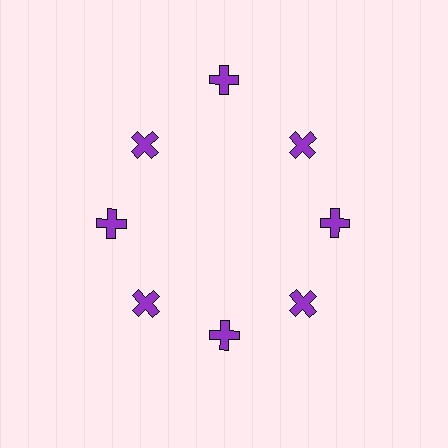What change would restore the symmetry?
The symmetry would be restored by moving it inward, back onto the ring so that all 8 crosses sit at equal angles and equal distance from the center.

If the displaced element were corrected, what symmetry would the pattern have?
It would have 8-fold rotational symmetry — the pattern would map onto itself every 45 degrees.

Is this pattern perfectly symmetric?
No. The 8 purple crosses are arranged in a ring, but one element near the 12 o'clock position is pushed outward from the center, breaking the 8-fold rotational symmetry.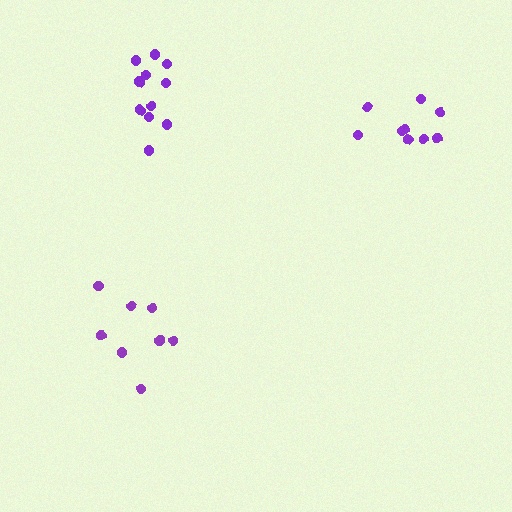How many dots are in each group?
Group 1: 9 dots, Group 2: 12 dots, Group 3: 8 dots (29 total).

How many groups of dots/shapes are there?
There are 3 groups.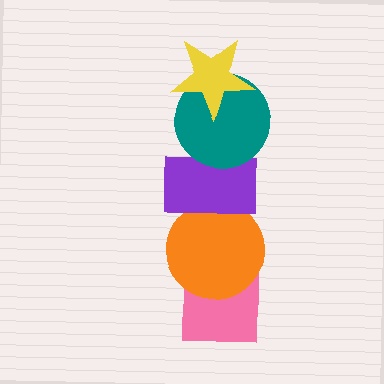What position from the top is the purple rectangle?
The purple rectangle is 3rd from the top.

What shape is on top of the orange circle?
The purple rectangle is on top of the orange circle.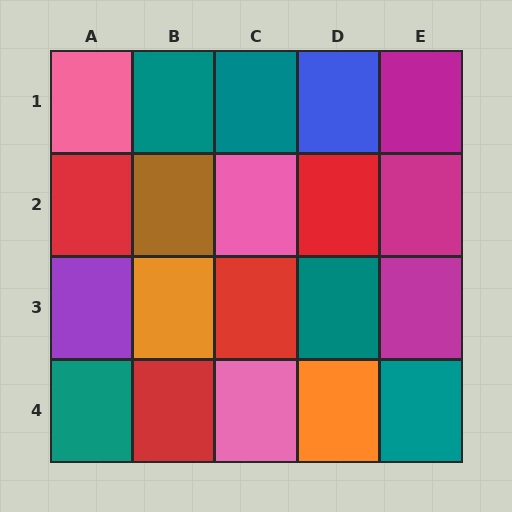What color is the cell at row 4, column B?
Red.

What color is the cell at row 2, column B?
Brown.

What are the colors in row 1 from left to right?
Pink, teal, teal, blue, magenta.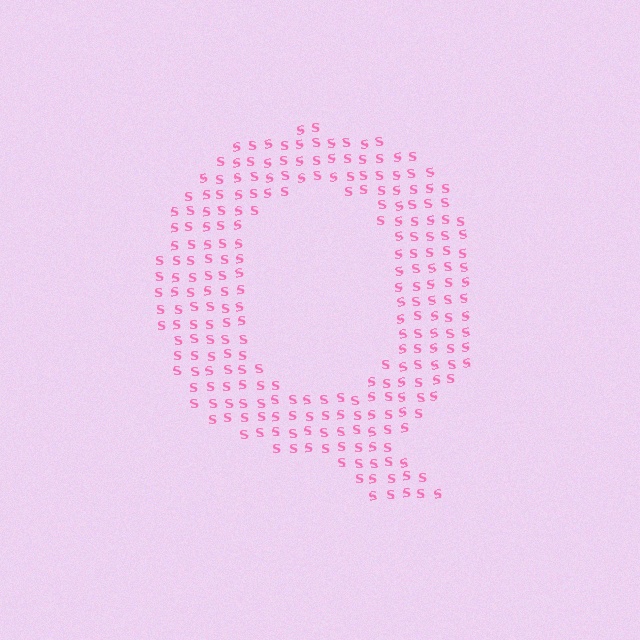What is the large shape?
The large shape is the letter Q.